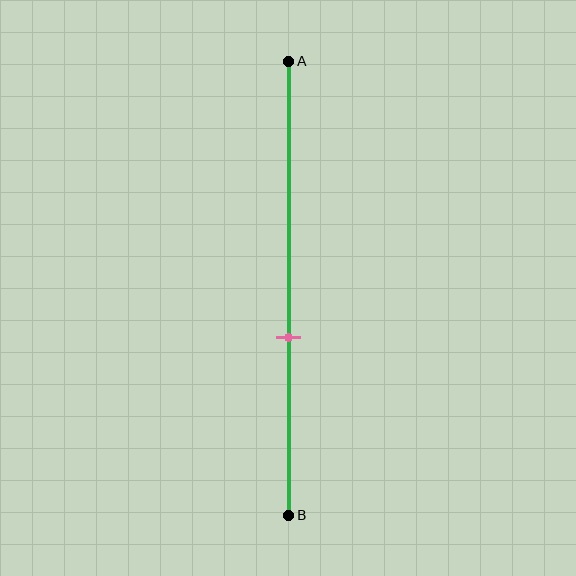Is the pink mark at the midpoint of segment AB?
No, the mark is at about 60% from A, not at the 50% midpoint.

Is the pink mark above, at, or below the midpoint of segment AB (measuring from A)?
The pink mark is below the midpoint of segment AB.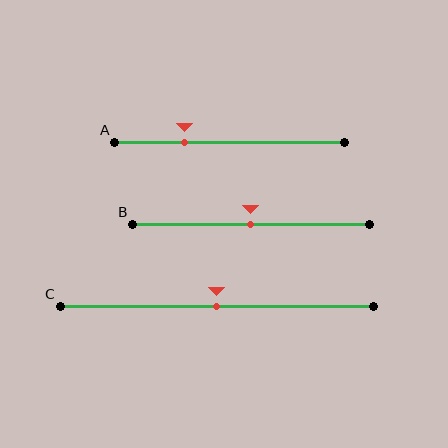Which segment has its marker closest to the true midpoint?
Segment B has its marker closest to the true midpoint.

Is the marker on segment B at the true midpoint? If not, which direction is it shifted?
Yes, the marker on segment B is at the true midpoint.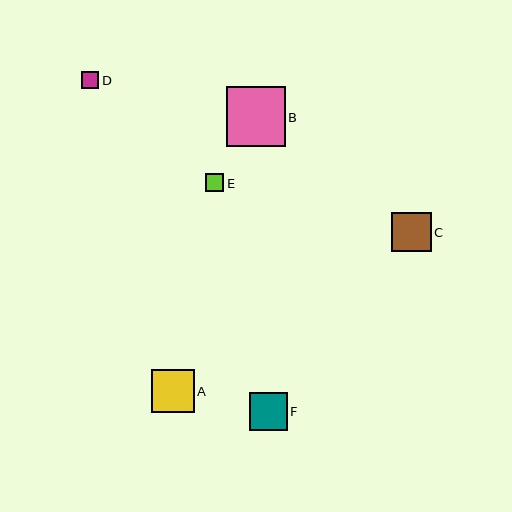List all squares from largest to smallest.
From largest to smallest: B, A, C, F, E, D.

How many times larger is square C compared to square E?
Square C is approximately 2.2 times the size of square E.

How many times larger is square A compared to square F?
Square A is approximately 1.1 times the size of square F.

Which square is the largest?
Square B is the largest with a size of approximately 59 pixels.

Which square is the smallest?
Square D is the smallest with a size of approximately 17 pixels.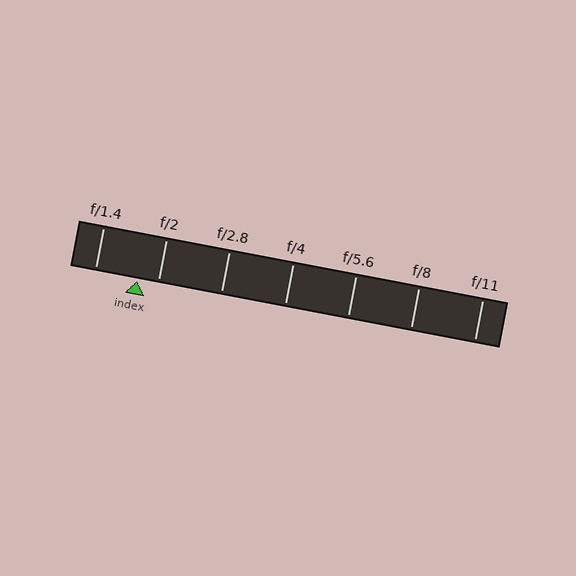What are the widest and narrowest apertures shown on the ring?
The widest aperture shown is f/1.4 and the narrowest is f/11.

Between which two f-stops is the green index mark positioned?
The index mark is between f/1.4 and f/2.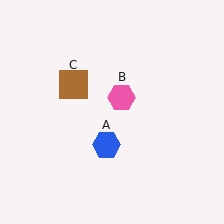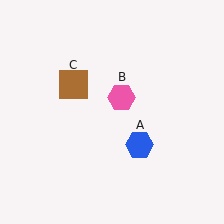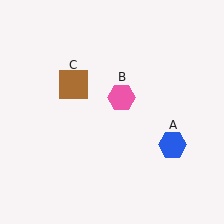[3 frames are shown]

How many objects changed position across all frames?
1 object changed position: blue hexagon (object A).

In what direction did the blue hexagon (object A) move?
The blue hexagon (object A) moved right.